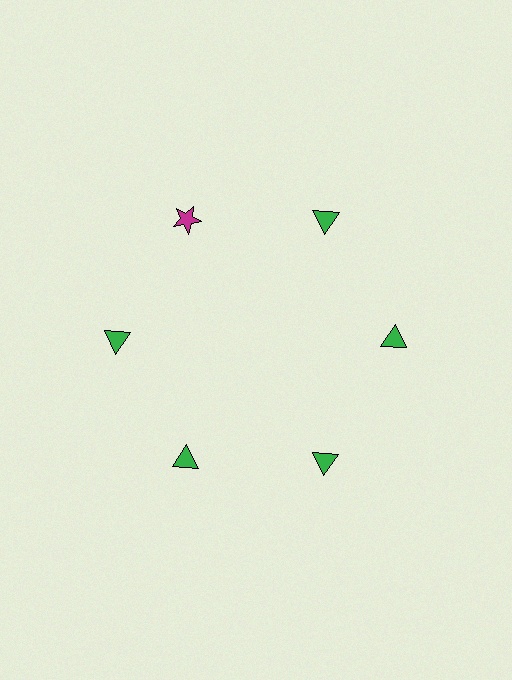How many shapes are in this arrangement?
There are 6 shapes arranged in a ring pattern.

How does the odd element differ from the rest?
It differs in both color (magenta instead of green) and shape (star instead of triangle).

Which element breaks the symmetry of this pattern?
The magenta star at roughly the 11 o'clock position breaks the symmetry. All other shapes are green triangles.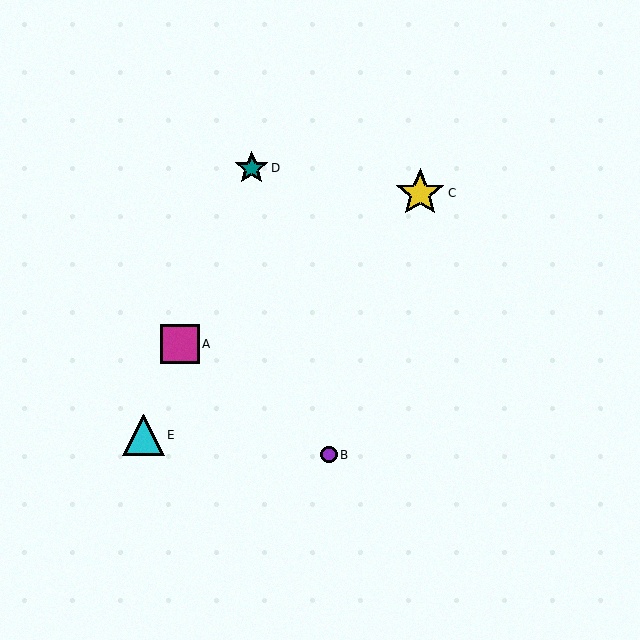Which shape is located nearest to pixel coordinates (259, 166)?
The teal star (labeled D) at (252, 168) is nearest to that location.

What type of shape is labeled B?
Shape B is a purple circle.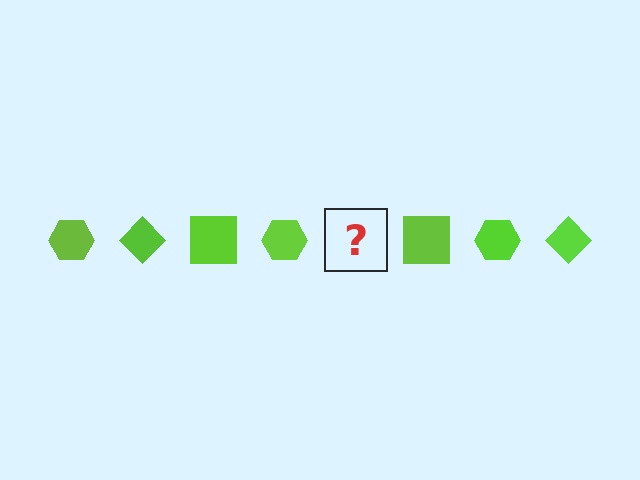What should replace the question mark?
The question mark should be replaced with a lime diamond.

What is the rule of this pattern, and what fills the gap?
The rule is that the pattern cycles through hexagon, diamond, square shapes in lime. The gap should be filled with a lime diamond.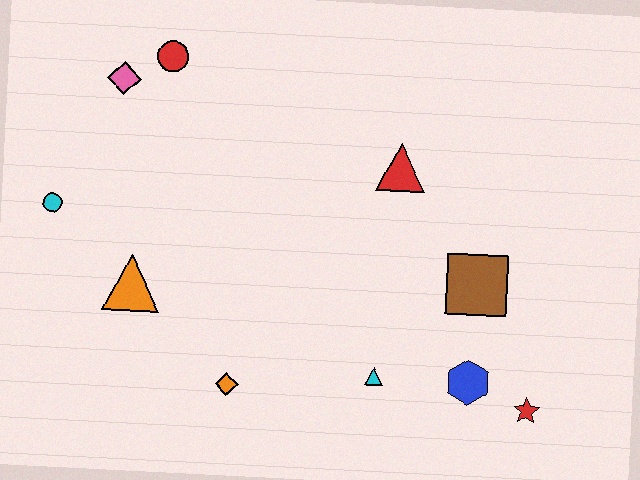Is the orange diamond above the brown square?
No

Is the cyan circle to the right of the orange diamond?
No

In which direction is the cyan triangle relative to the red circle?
The cyan triangle is below the red circle.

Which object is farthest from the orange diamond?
The red circle is farthest from the orange diamond.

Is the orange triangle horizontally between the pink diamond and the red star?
Yes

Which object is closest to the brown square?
The blue hexagon is closest to the brown square.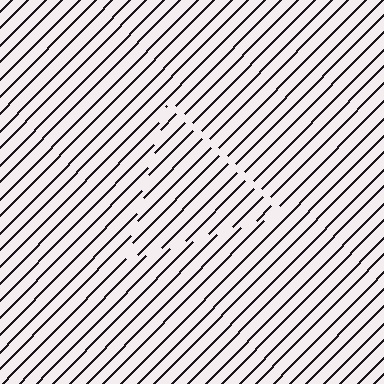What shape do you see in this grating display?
An illusory triangle. The interior of the shape contains the same grating, shifted by half a period — the contour is defined by the phase discontinuity where line-ends from the inner and outer gratings abut.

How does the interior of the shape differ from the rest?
The interior of the shape contains the same grating, shifted by half a period — the contour is defined by the phase discontinuity where line-ends from the inner and outer gratings abut.